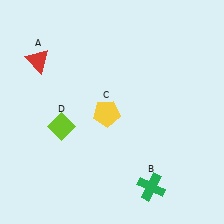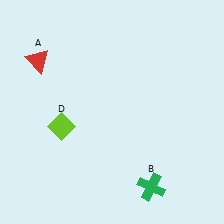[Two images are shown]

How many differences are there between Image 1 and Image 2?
There is 1 difference between the two images.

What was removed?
The yellow pentagon (C) was removed in Image 2.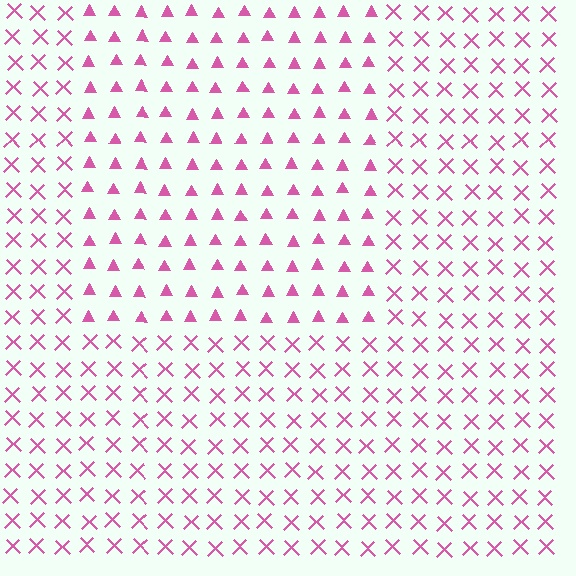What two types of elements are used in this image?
The image uses triangles inside the rectangle region and X marks outside it.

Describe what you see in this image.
The image is filled with small pink elements arranged in a uniform grid. A rectangle-shaped region contains triangles, while the surrounding area contains X marks. The boundary is defined purely by the change in element shape.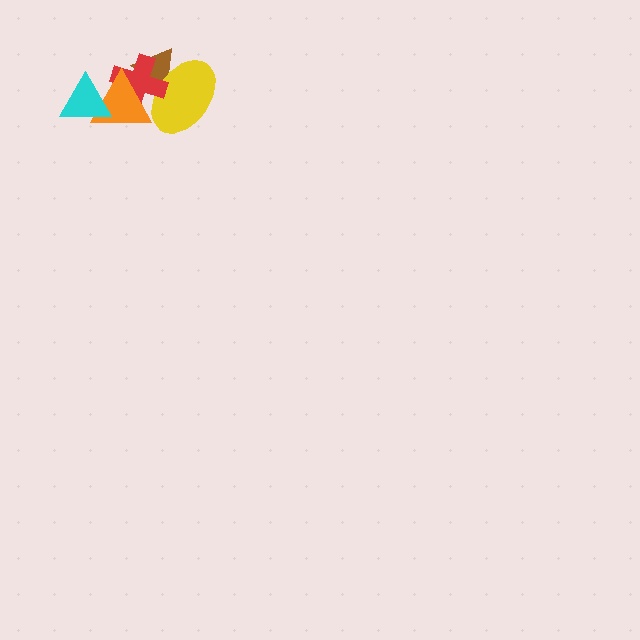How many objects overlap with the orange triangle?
4 objects overlap with the orange triangle.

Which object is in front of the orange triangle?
The cyan triangle is in front of the orange triangle.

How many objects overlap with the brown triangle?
3 objects overlap with the brown triangle.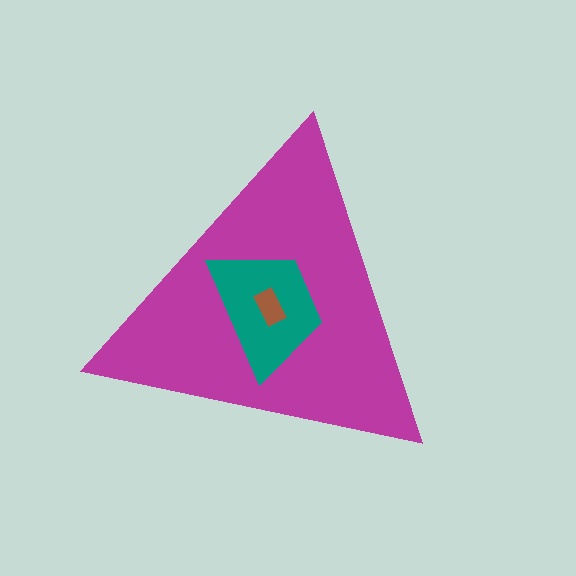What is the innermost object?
The brown rectangle.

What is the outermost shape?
The magenta triangle.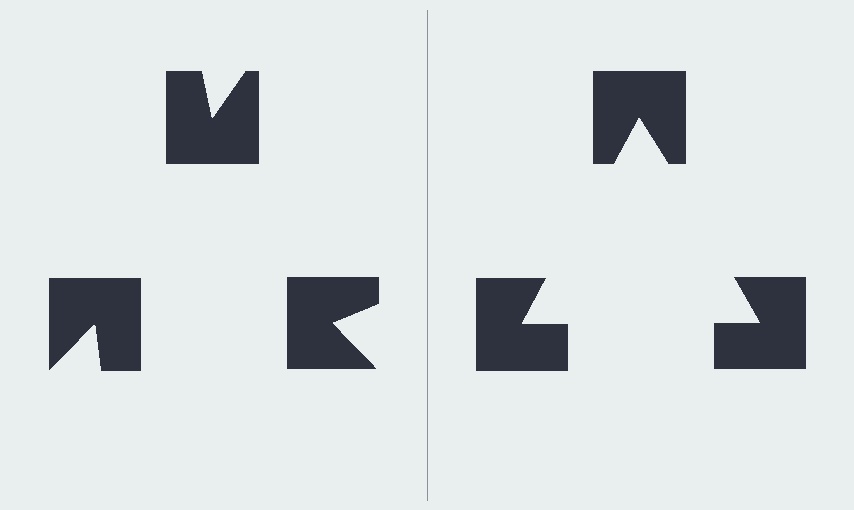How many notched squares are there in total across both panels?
6 — 3 on each side.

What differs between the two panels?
The notched squares are positioned identically on both sides; only the wedge orientations differ. On the right they align to a triangle; on the left they are misaligned.